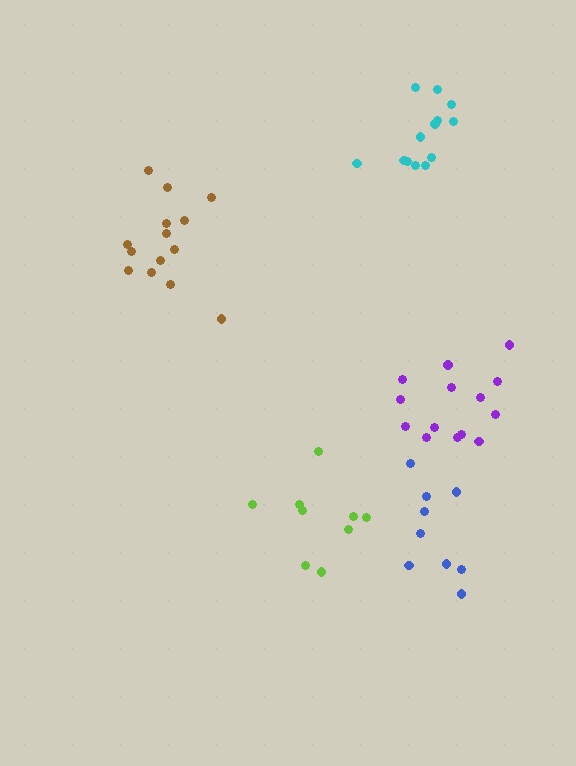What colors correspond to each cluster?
The clusters are colored: cyan, purple, brown, lime, blue.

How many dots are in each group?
Group 1: 13 dots, Group 2: 14 dots, Group 3: 14 dots, Group 4: 9 dots, Group 5: 9 dots (59 total).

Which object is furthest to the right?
The purple cluster is rightmost.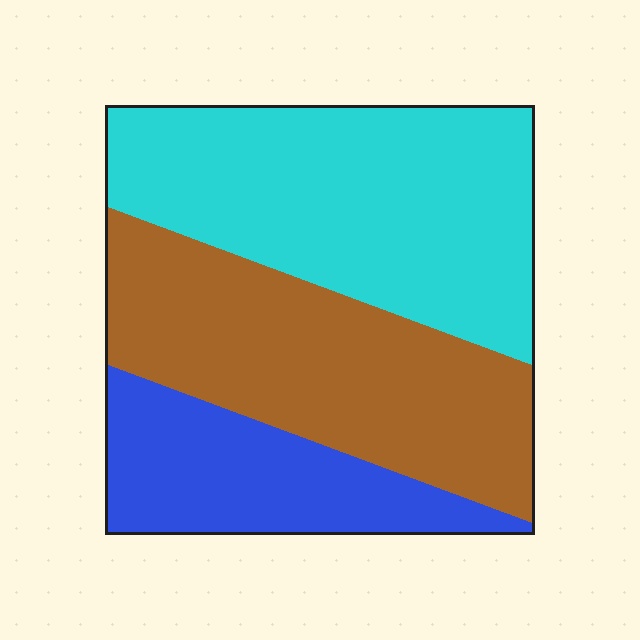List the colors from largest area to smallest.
From largest to smallest: cyan, brown, blue.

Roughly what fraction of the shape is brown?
Brown covers about 35% of the shape.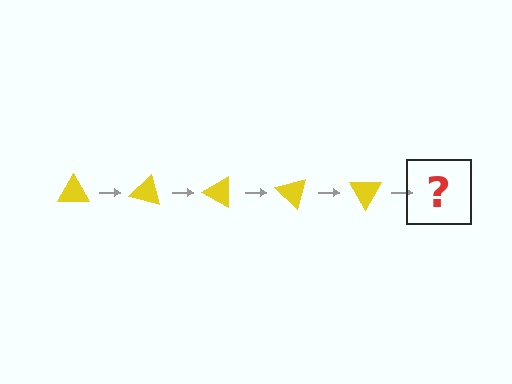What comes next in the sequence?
The next element should be a yellow triangle rotated 75 degrees.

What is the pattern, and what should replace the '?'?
The pattern is that the triangle rotates 15 degrees each step. The '?' should be a yellow triangle rotated 75 degrees.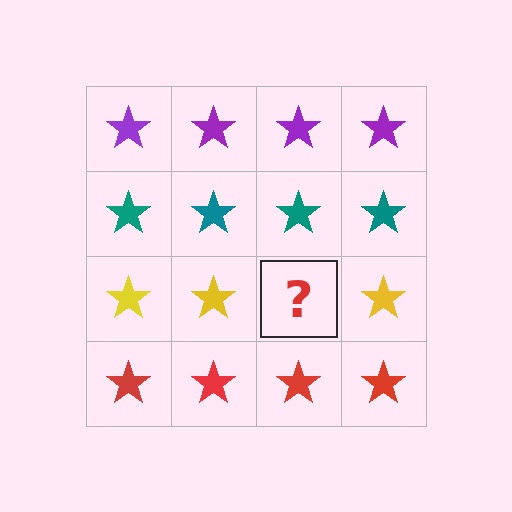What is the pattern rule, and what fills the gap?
The rule is that each row has a consistent color. The gap should be filled with a yellow star.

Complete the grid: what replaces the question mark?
The question mark should be replaced with a yellow star.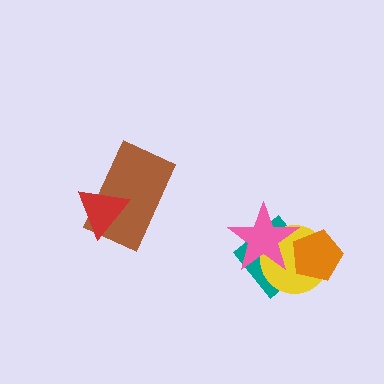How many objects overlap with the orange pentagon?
3 objects overlap with the orange pentagon.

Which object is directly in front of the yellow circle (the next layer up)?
The pink star is directly in front of the yellow circle.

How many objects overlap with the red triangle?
1 object overlaps with the red triangle.